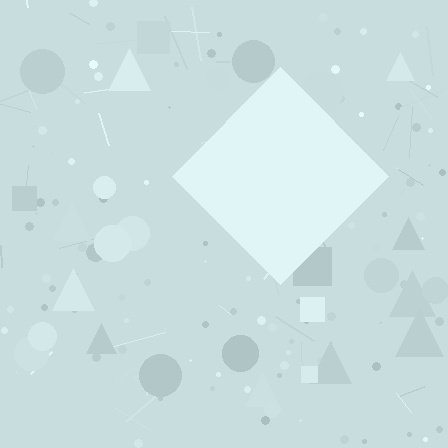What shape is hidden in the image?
A diamond is hidden in the image.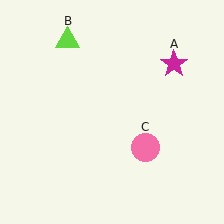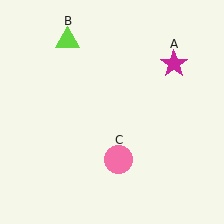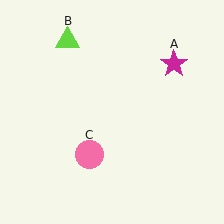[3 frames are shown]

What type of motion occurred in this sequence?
The pink circle (object C) rotated clockwise around the center of the scene.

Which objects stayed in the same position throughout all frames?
Magenta star (object A) and lime triangle (object B) remained stationary.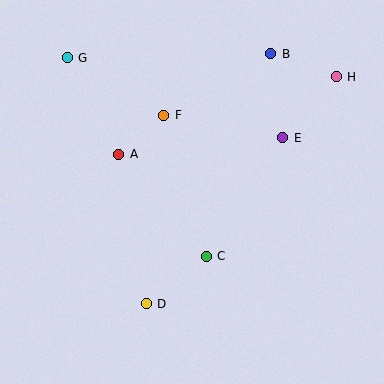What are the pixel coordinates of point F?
Point F is at (164, 115).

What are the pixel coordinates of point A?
Point A is at (119, 154).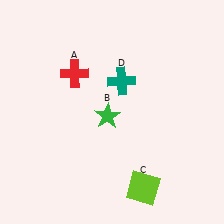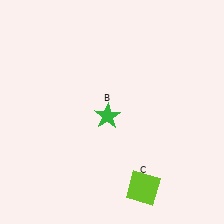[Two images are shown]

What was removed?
The teal cross (D), the red cross (A) were removed in Image 2.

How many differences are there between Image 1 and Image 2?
There are 2 differences between the two images.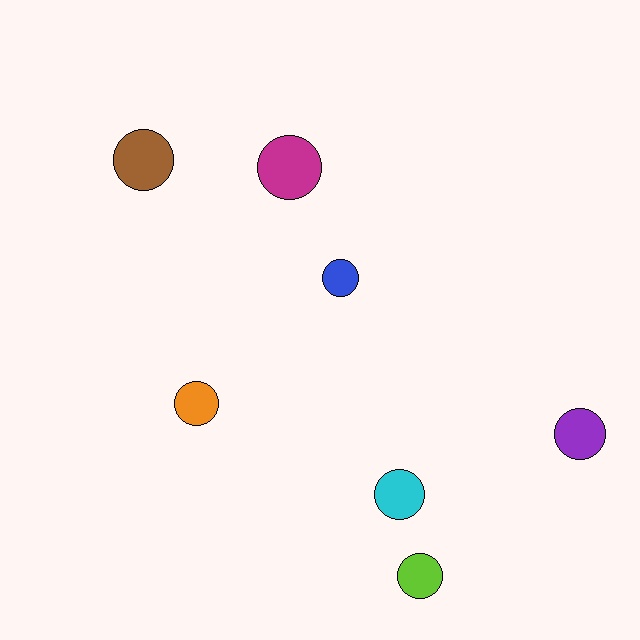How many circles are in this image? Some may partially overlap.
There are 7 circles.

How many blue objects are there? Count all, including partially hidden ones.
There is 1 blue object.